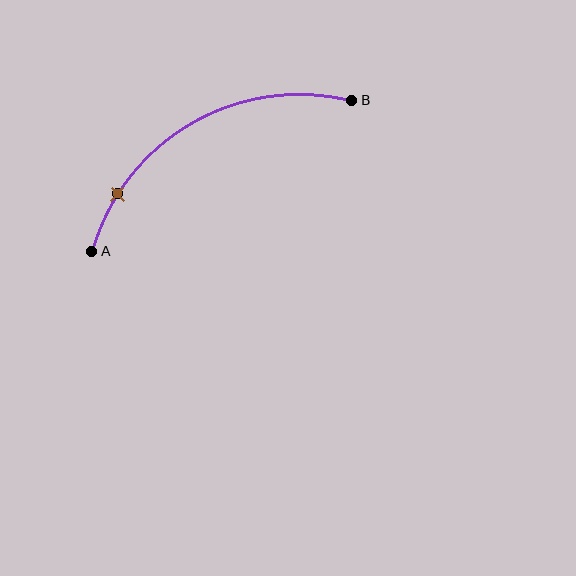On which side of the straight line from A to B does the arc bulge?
The arc bulges above the straight line connecting A and B.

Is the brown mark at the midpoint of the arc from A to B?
No. The brown mark lies on the arc but is closer to endpoint A. The arc midpoint would be at the point on the curve equidistant along the arc from both A and B.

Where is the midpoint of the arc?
The arc midpoint is the point on the curve farthest from the straight line joining A and B. It sits above that line.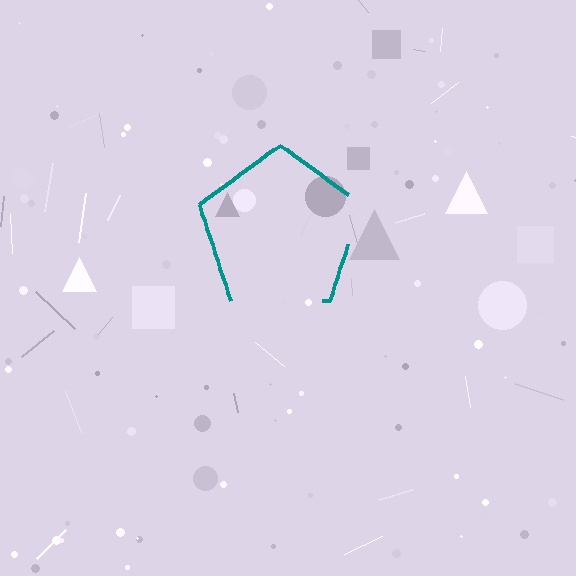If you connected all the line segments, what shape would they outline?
They would outline a pentagon.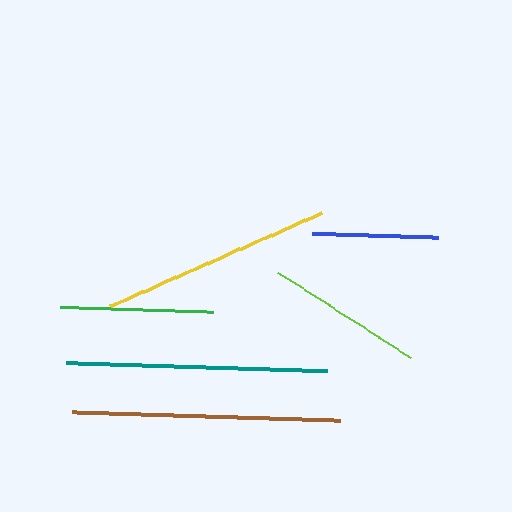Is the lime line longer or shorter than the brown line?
The brown line is longer than the lime line.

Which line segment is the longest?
The brown line is the longest at approximately 268 pixels.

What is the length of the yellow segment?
The yellow segment is approximately 232 pixels long.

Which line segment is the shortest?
The blue line is the shortest at approximately 126 pixels.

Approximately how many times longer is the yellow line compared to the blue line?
The yellow line is approximately 1.8 times the length of the blue line.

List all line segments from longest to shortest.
From longest to shortest: brown, teal, yellow, lime, green, blue.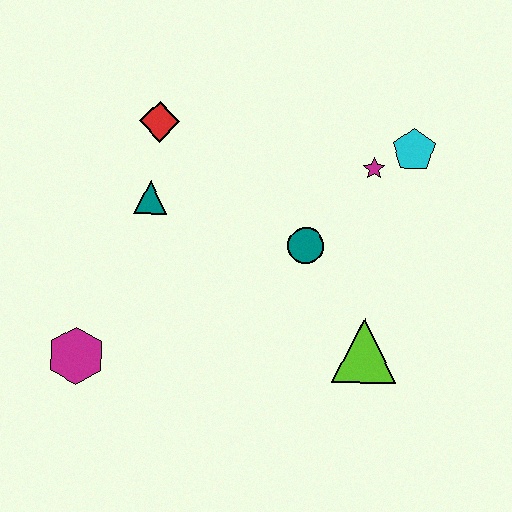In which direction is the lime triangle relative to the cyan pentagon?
The lime triangle is below the cyan pentagon.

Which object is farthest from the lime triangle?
The red diamond is farthest from the lime triangle.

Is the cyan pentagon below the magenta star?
No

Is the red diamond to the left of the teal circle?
Yes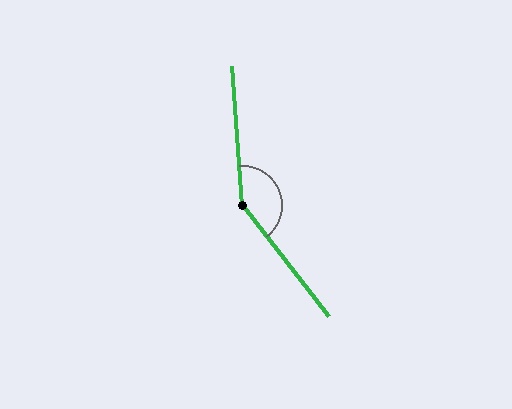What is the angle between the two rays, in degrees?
Approximately 147 degrees.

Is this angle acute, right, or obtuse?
It is obtuse.